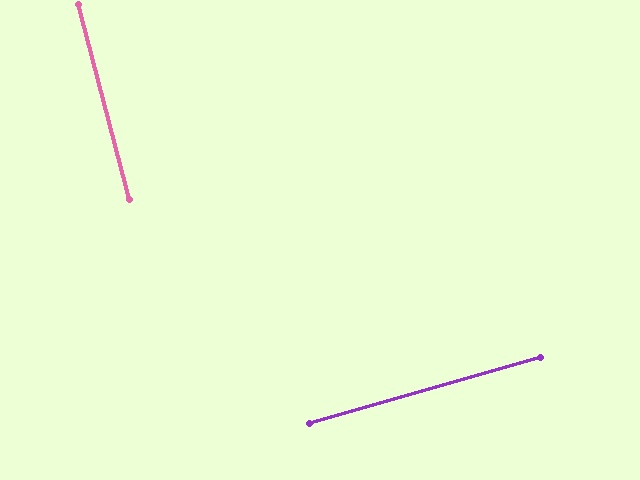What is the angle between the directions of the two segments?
Approximately 89 degrees.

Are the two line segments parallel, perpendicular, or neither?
Perpendicular — they meet at approximately 89°.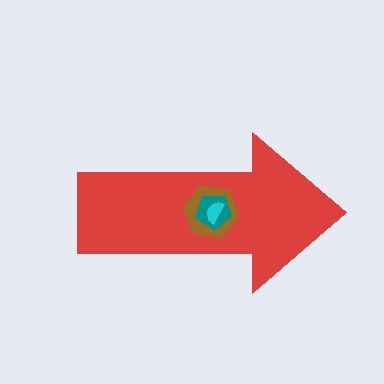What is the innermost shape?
The cyan semicircle.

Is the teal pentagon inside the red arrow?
Yes.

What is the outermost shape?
The red arrow.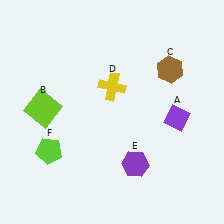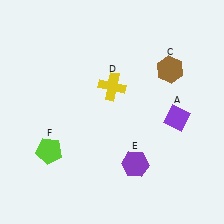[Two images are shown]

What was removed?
The lime square (B) was removed in Image 2.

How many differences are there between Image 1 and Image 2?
There is 1 difference between the two images.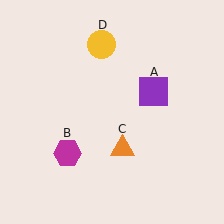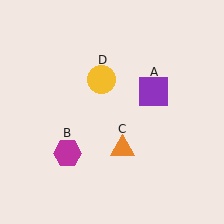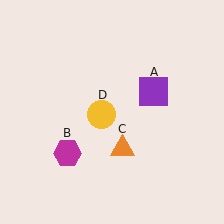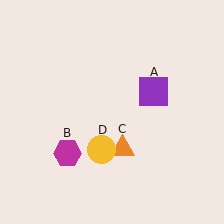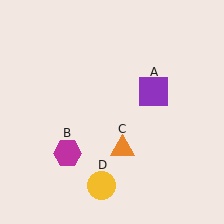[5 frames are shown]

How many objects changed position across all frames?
1 object changed position: yellow circle (object D).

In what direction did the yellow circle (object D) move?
The yellow circle (object D) moved down.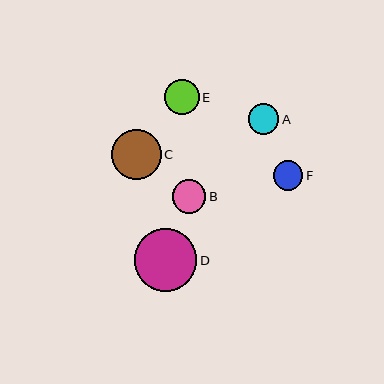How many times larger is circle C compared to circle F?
Circle C is approximately 1.7 times the size of circle F.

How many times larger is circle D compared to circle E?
Circle D is approximately 1.8 times the size of circle E.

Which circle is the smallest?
Circle F is the smallest with a size of approximately 30 pixels.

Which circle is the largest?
Circle D is the largest with a size of approximately 63 pixels.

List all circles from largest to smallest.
From largest to smallest: D, C, E, B, A, F.